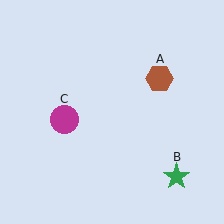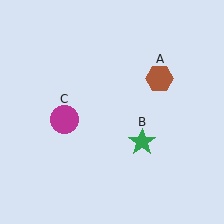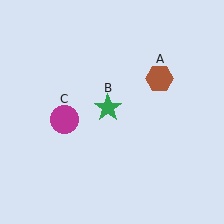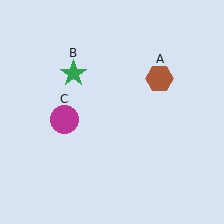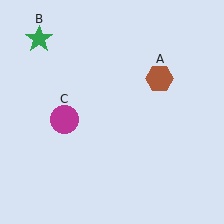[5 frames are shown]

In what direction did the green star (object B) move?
The green star (object B) moved up and to the left.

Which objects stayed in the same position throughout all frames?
Brown hexagon (object A) and magenta circle (object C) remained stationary.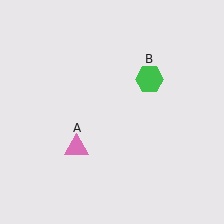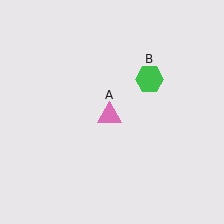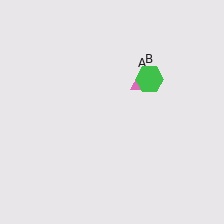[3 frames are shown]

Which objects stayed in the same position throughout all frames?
Green hexagon (object B) remained stationary.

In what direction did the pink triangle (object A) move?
The pink triangle (object A) moved up and to the right.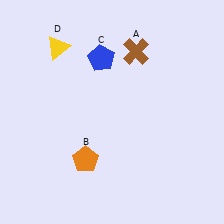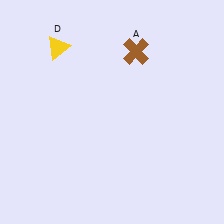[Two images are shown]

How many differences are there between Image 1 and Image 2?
There are 2 differences between the two images.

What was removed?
The orange pentagon (B), the blue pentagon (C) were removed in Image 2.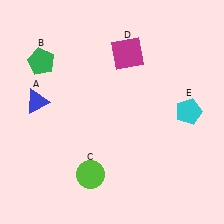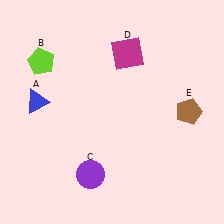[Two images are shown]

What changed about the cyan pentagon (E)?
In Image 1, E is cyan. In Image 2, it changed to brown.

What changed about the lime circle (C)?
In Image 1, C is lime. In Image 2, it changed to purple.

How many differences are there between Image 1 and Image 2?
There are 3 differences between the two images.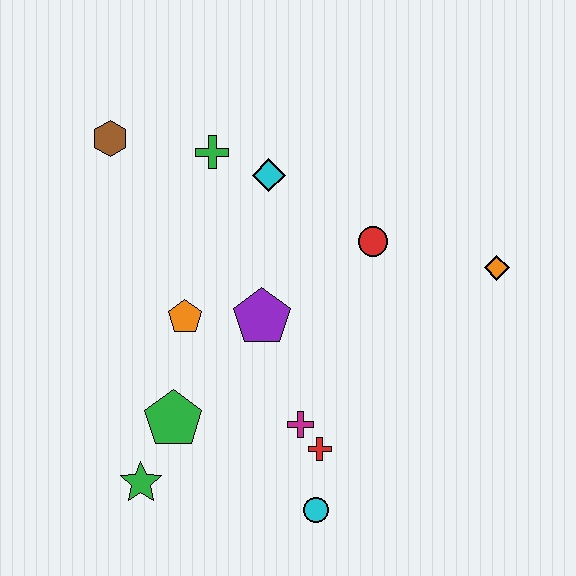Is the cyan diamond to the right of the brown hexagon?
Yes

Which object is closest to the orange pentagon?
The purple pentagon is closest to the orange pentagon.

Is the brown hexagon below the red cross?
No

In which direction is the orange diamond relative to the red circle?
The orange diamond is to the right of the red circle.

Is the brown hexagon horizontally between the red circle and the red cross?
No